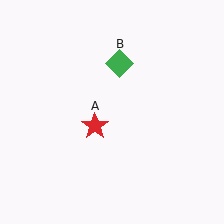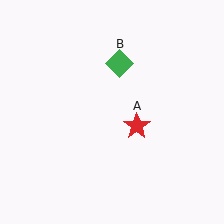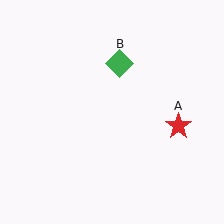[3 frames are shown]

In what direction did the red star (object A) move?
The red star (object A) moved right.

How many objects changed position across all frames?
1 object changed position: red star (object A).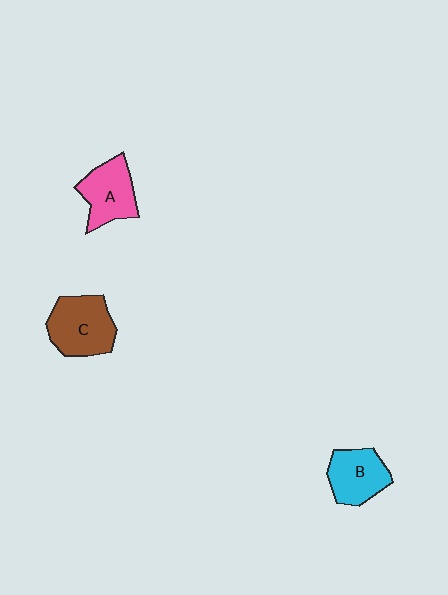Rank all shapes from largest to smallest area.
From largest to smallest: C (brown), A (pink), B (cyan).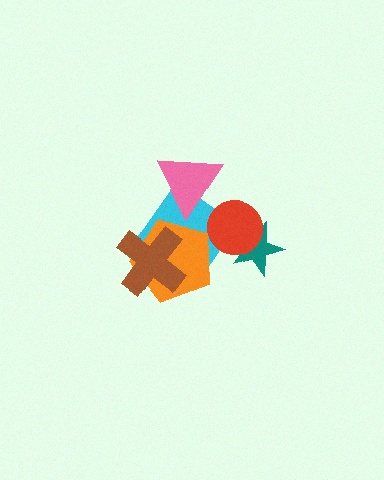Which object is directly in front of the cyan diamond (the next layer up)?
The red circle is directly in front of the cyan diamond.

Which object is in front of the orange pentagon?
The brown cross is in front of the orange pentagon.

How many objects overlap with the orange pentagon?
2 objects overlap with the orange pentagon.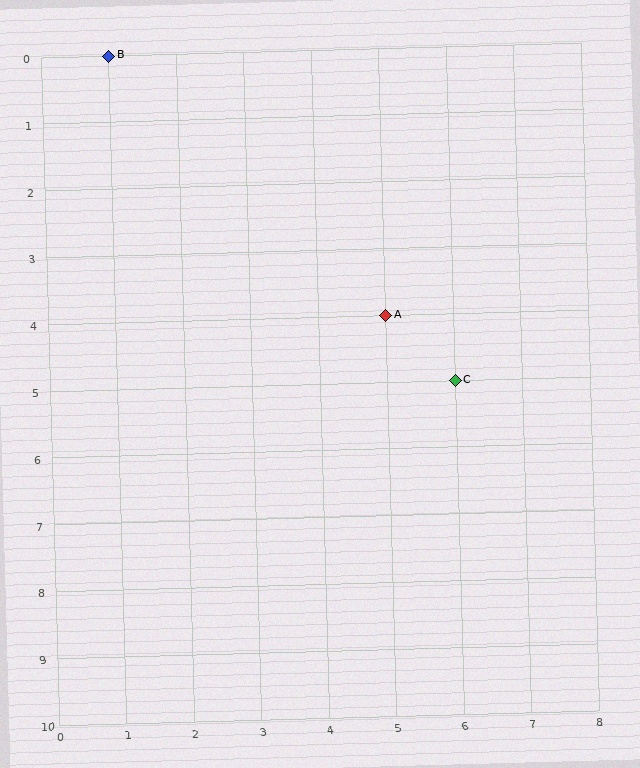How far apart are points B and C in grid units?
Points B and C are 5 columns and 5 rows apart (about 7.1 grid units diagonally).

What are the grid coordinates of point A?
Point A is at grid coordinates (5, 4).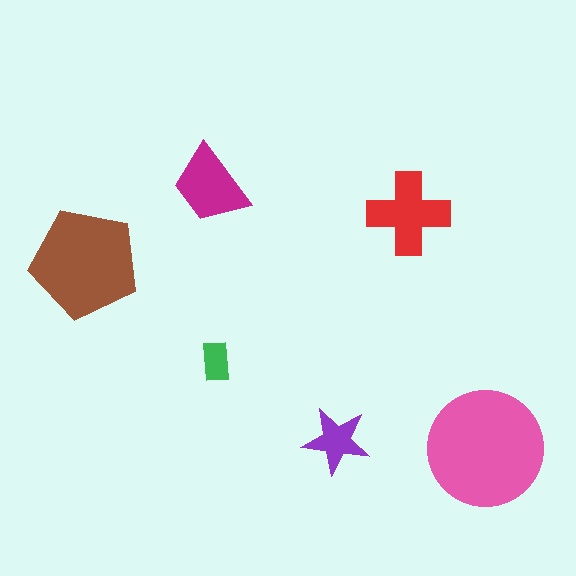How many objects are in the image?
There are 6 objects in the image.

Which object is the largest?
The pink circle.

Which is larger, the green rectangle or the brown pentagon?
The brown pentagon.